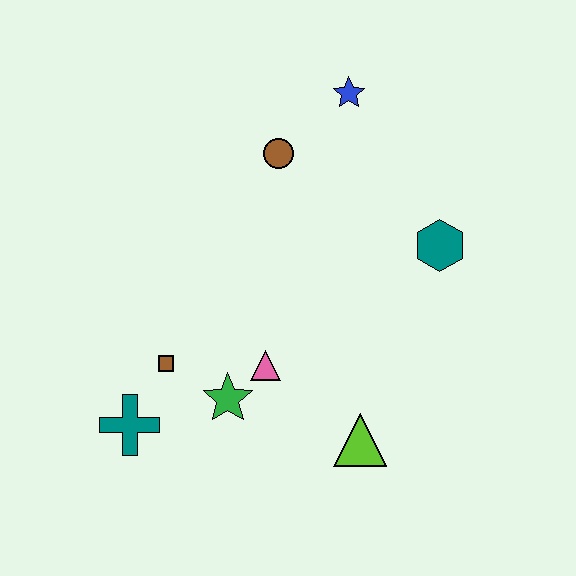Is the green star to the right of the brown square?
Yes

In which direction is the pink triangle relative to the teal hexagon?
The pink triangle is to the left of the teal hexagon.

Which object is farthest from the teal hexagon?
The teal cross is farthest from the teal hexagon.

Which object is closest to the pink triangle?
The green star is closest to the pink triangle.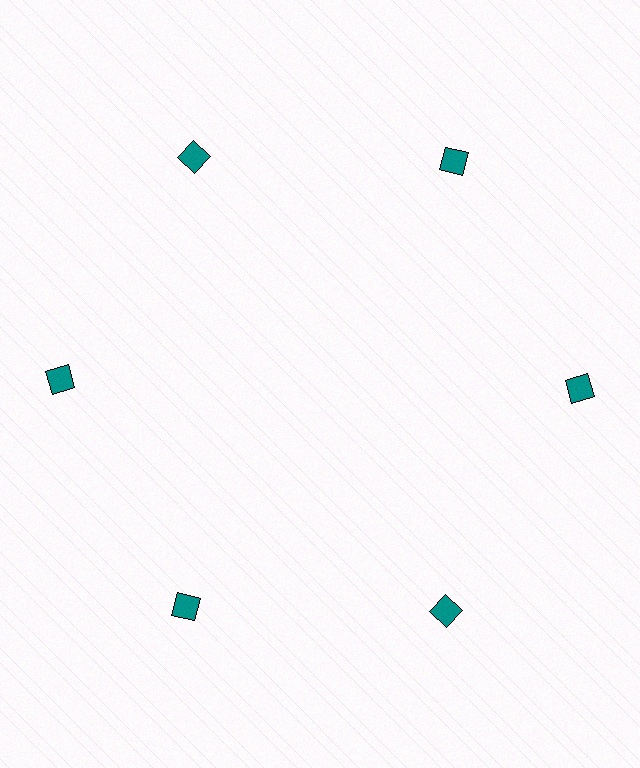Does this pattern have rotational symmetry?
Yes, this pattern has 6-fold rotational symmetry. It looks the same after rotating 60 degrees around the center.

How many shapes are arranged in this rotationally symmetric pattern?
There are 6 shapes, arranged in 6 groups of 1.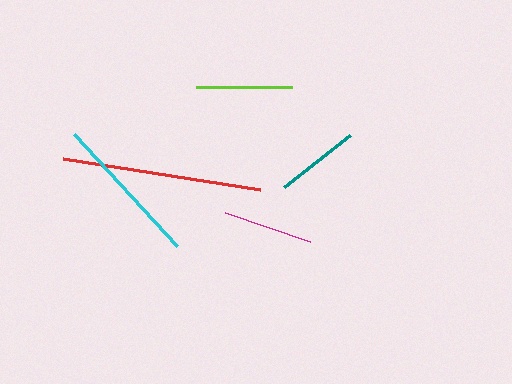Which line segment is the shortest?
The teal line is the shortest at approximately 84 pixels.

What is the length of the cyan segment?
The cyan segment is approximately 152 pixels long.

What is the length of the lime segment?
The lime segment is approximately 96 pixels long.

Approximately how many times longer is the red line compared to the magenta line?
The red line is approximately 2.2 times the length of the magenta line.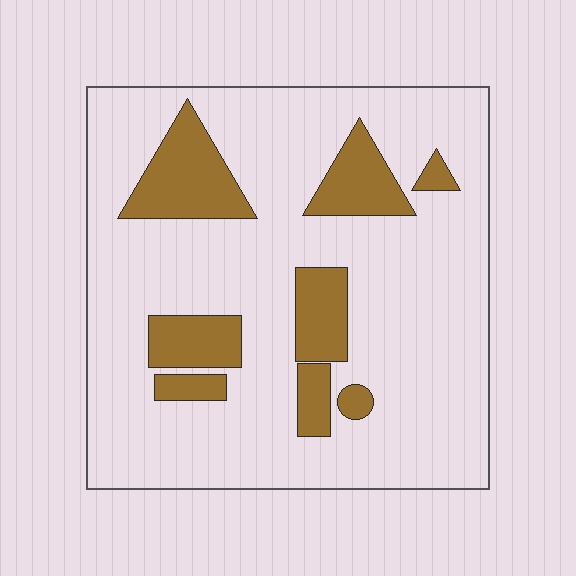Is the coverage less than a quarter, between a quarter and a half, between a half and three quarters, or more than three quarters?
Less than a quarter.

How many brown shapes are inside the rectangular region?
8.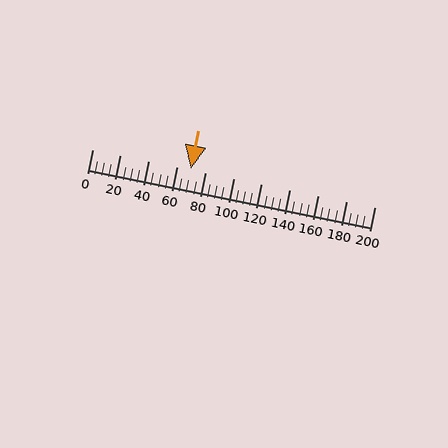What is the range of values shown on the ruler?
The ruler shows values from 0 to 200.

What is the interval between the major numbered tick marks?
The major tick marks are spaced 20 units apart.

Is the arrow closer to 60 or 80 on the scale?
The arrow is closer to 80.